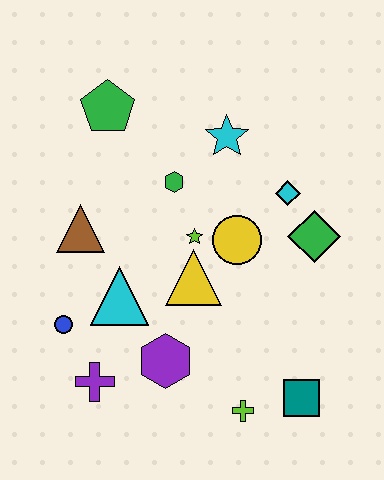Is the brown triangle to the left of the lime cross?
Yes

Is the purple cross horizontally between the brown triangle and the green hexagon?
Yes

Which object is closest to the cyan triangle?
The blue circle is closest to the cyan triangle.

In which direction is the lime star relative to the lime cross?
The lime star is above the lime cross.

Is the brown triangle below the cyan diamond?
Yes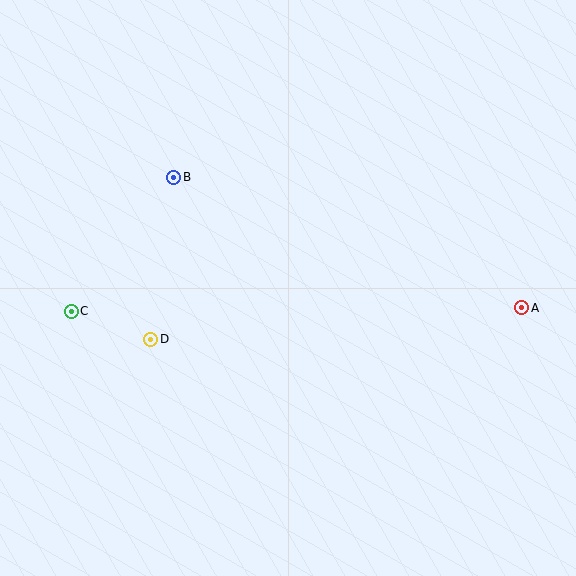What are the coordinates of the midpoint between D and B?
The midpoint between D and B is at (162, 258).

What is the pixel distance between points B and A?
The distance between B and A is 372 pixels.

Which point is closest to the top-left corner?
Point B is closest to the top-left corner.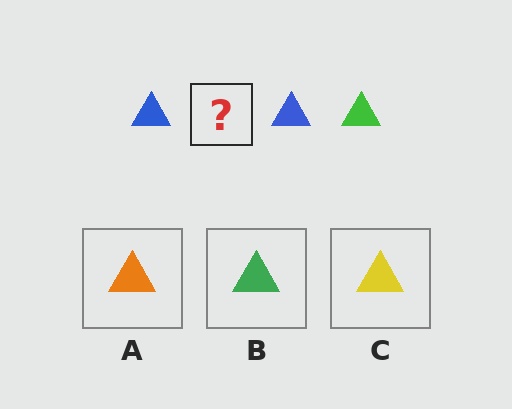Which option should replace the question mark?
Option B.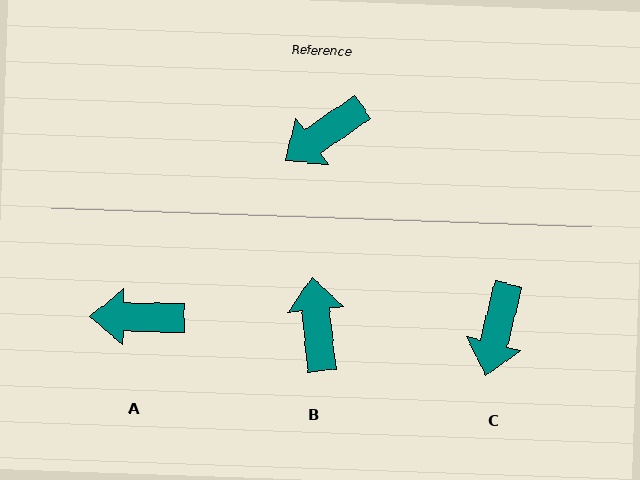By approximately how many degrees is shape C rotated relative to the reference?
Approximately 41 degrees counter-clockwise.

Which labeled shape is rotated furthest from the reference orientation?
B, about 118 degrees away.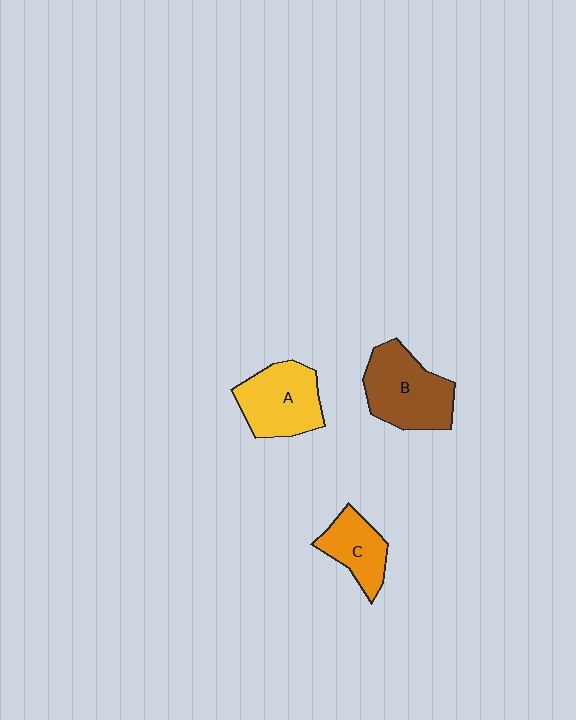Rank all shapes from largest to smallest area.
From largest to smallest: B (brown), A (yellow), C (orange).